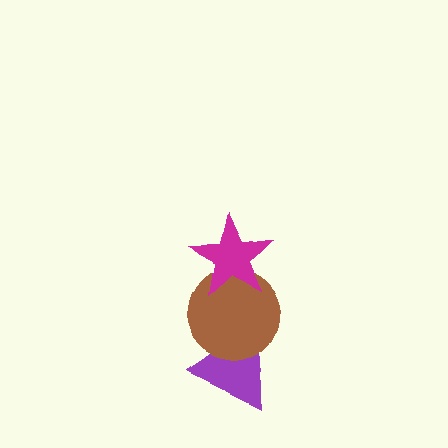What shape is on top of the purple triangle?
The brown circle is on top of the purple triangle.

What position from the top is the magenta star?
The magenta star is 1st from the top.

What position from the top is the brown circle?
The brown circle is 2nd from the top.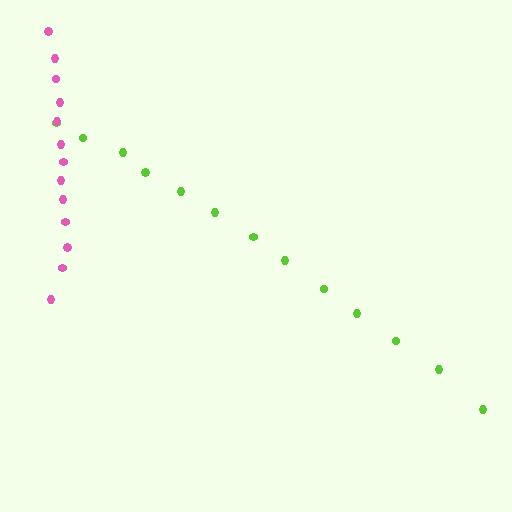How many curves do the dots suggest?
There are 2 distinct paths.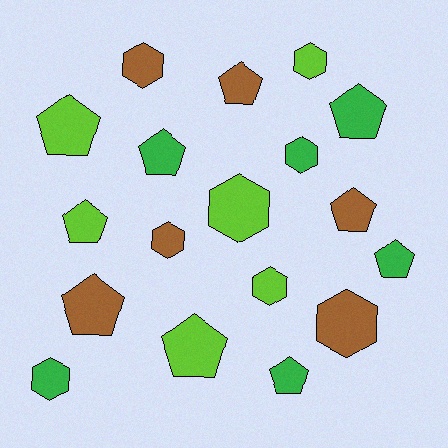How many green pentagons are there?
There are 4 green pentagons.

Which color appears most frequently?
Lime, with 6 objects.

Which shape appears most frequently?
Pentagon, with 10 objects.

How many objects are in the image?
There are 18 objects.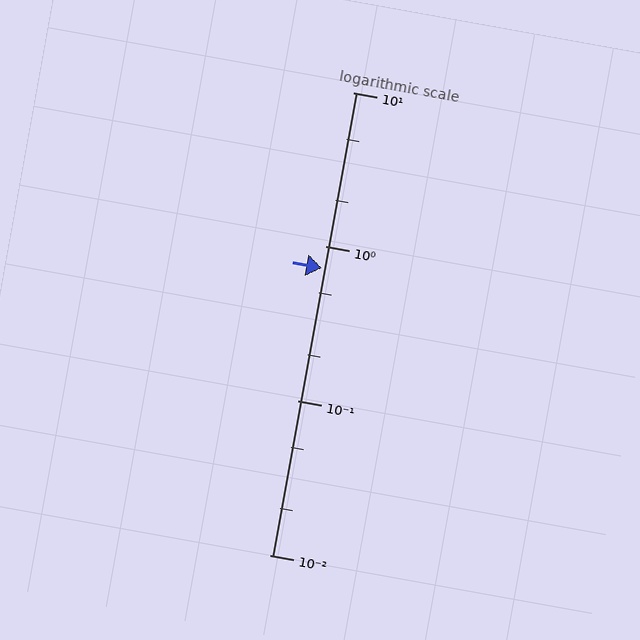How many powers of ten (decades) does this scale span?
The scale spans 3 decades, from 0.01 to 10.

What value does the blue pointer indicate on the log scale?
The pointer indicates approximately 0.73.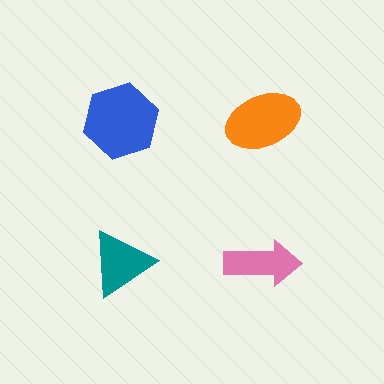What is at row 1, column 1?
A blue hexagon.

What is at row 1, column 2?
An orange ellipse.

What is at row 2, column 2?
A pink arrow.